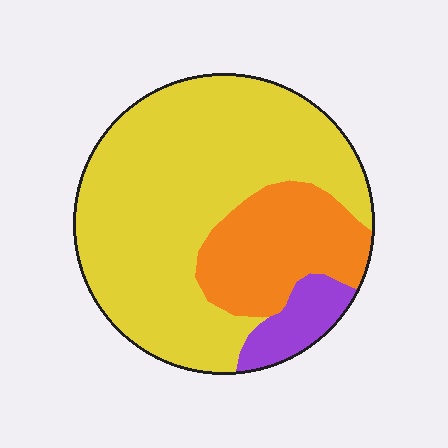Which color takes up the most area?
Yellow, at roughly 70%.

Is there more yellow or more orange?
Yellow.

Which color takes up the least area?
Purple, at roughly 10%.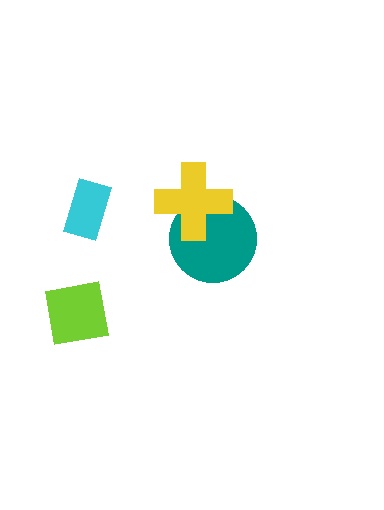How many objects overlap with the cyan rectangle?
0 objects overlap with the cyan rectangle.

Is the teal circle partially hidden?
Yes, it is partially covered by another shape.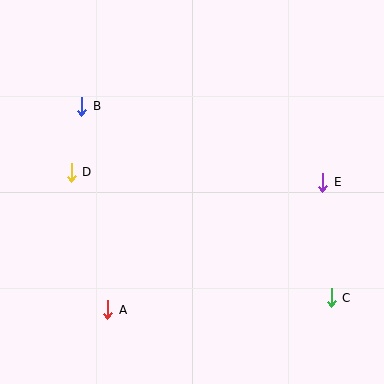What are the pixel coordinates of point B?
Point B is at (82, 106).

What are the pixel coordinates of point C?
Point C is at (331, 298).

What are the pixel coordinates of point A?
Point A is at (107, 310).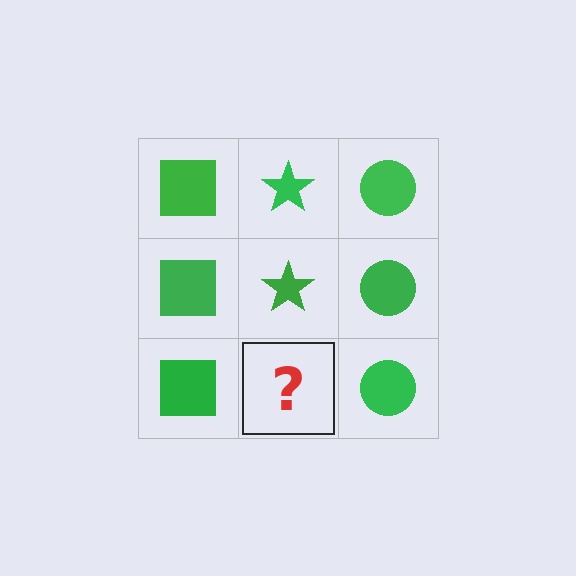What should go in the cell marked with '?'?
The missing cell should contain a green star.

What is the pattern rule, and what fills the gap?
The rule is that each column has a consistent shape. The gap should be filled with a green star.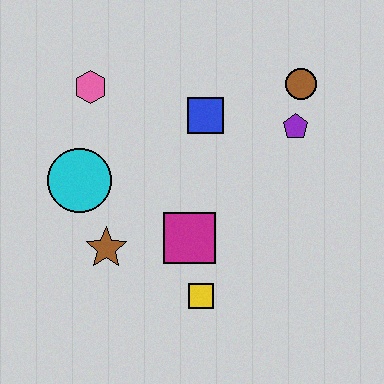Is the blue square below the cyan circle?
No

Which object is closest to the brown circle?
The purple pentagon is closest to the brown circle.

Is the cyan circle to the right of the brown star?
No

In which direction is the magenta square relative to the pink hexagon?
The magenta square is below the pink hexagon.